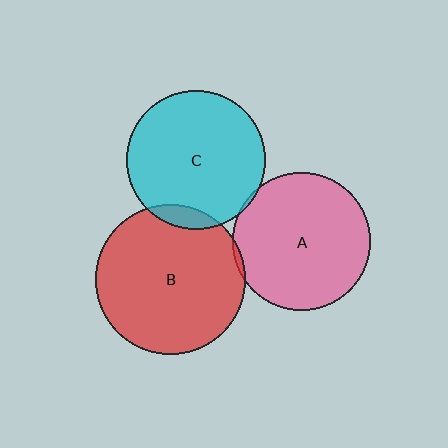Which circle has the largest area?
Circle B (red).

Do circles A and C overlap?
Yes.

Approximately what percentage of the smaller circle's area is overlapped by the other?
Approximately 5%.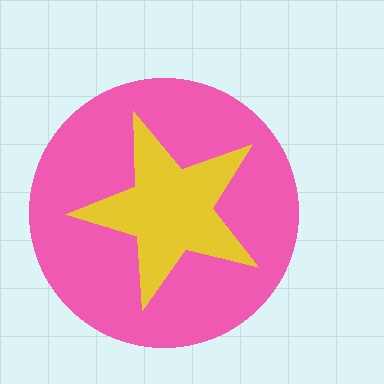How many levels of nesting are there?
2.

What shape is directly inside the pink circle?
The yellow star.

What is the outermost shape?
The pink circle.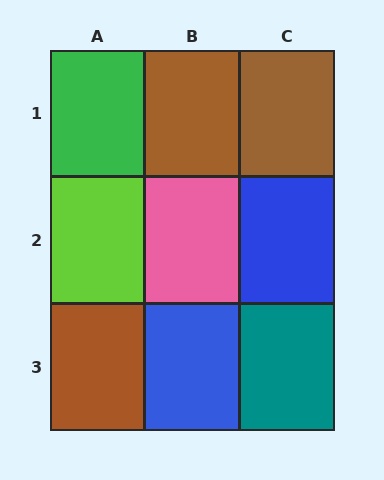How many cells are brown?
3 cells are brown.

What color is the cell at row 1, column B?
Brown.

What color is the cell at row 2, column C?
Blue.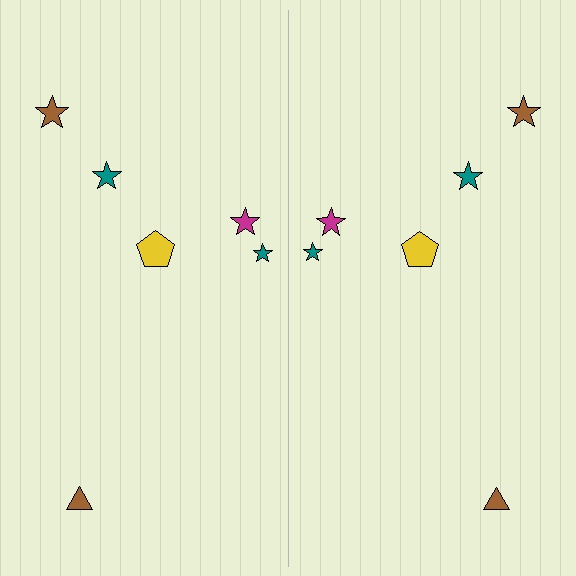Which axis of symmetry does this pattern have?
The pattern has a vertical axis of symmetry running through the center of the image.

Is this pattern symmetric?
Yes, this pattern has bilateral (reflection) symmetry.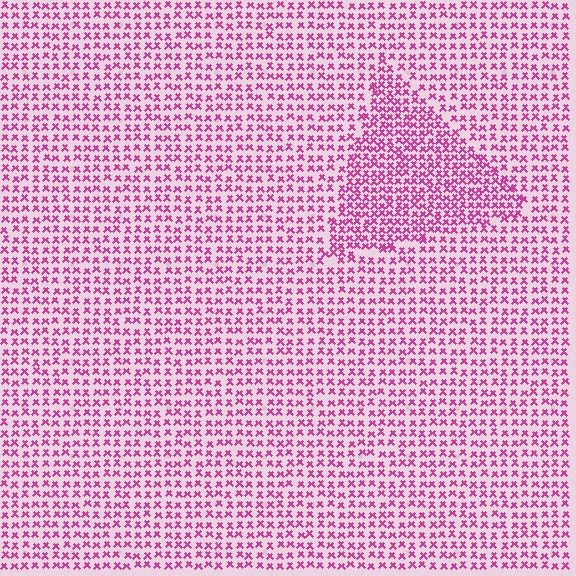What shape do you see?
I see a triangle.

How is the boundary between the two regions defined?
The boundary is defined by a change in element density (approximately 1.6x ratio). All elements are the same color, size, and shape.